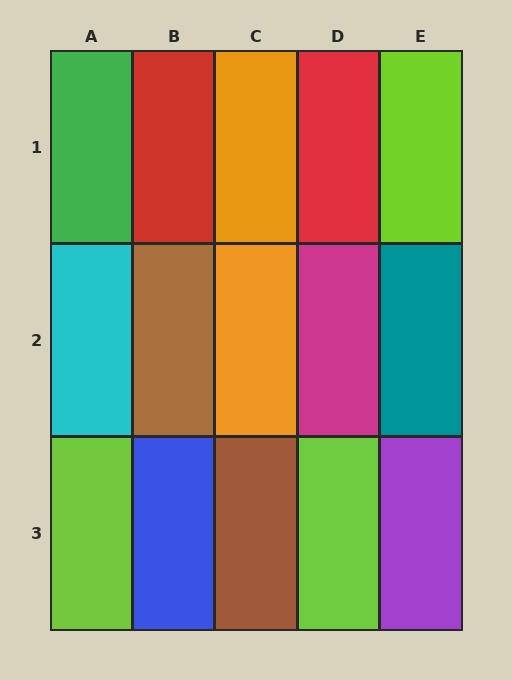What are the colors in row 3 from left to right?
Lime, blue, brown, lime, purple.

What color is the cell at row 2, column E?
Teal.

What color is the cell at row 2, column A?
Cyan.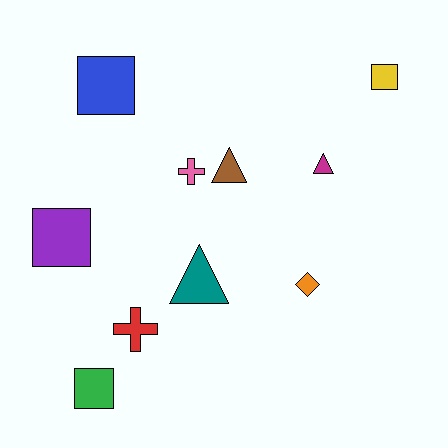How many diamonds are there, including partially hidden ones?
There is 1 diamond.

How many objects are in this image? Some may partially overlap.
There are 10 objects.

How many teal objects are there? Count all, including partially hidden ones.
There is 1 teal object.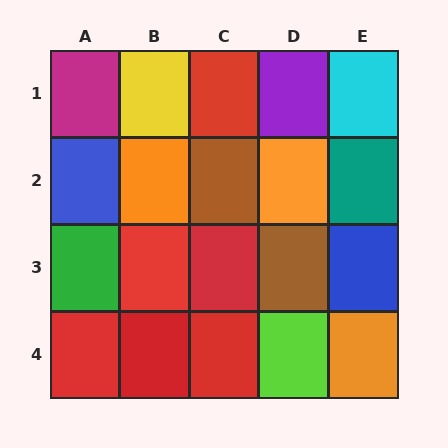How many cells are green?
1 cell is green.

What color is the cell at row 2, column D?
Orange.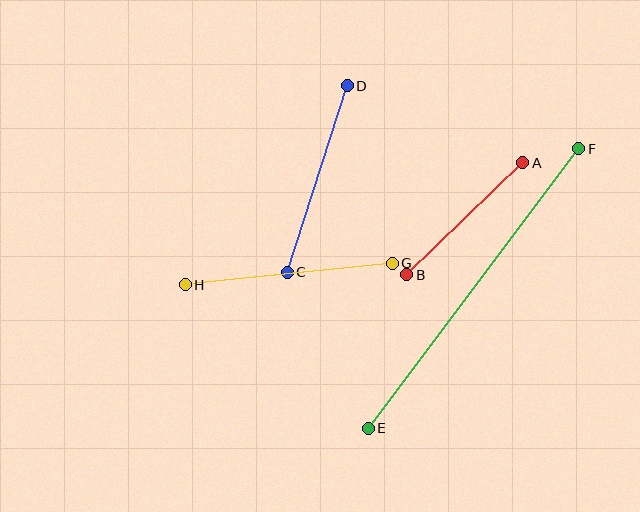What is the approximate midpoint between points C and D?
The midpoint is at approximately (317, 179) pixels.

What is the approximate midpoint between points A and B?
The midpoint is at approximately (465, 219) pixels.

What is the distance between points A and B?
The distance is approximately 161 pixels.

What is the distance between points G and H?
The distance is approximately 208 pixels.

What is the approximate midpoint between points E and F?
The midpoint is at approximately (474, 289) pixels.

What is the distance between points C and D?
The distance is approximately 196 pixels.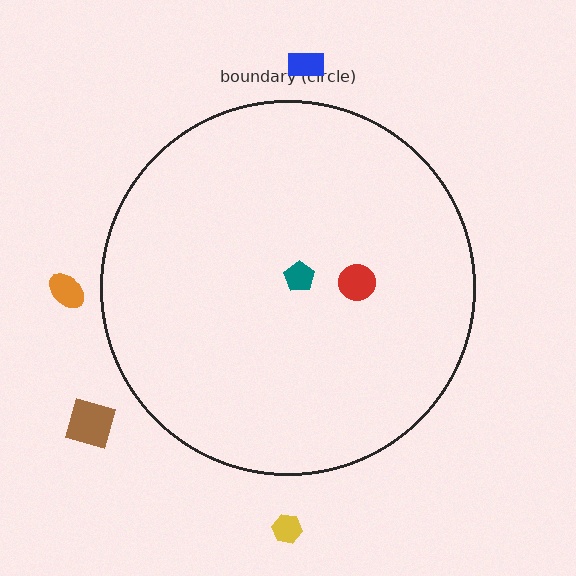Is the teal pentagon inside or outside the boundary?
Inside.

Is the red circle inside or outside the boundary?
Inside.